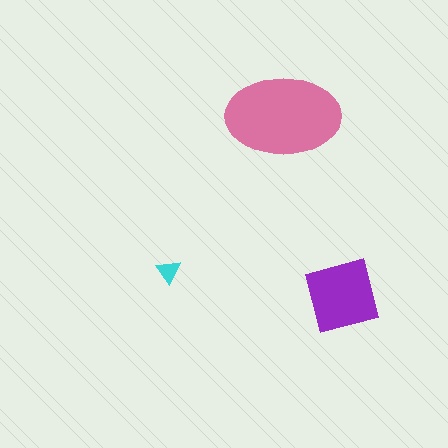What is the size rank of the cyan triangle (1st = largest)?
3rd.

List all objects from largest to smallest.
The pink ellipse, the purple square, the cyan triangle.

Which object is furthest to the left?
The cyan triangle is leftmost.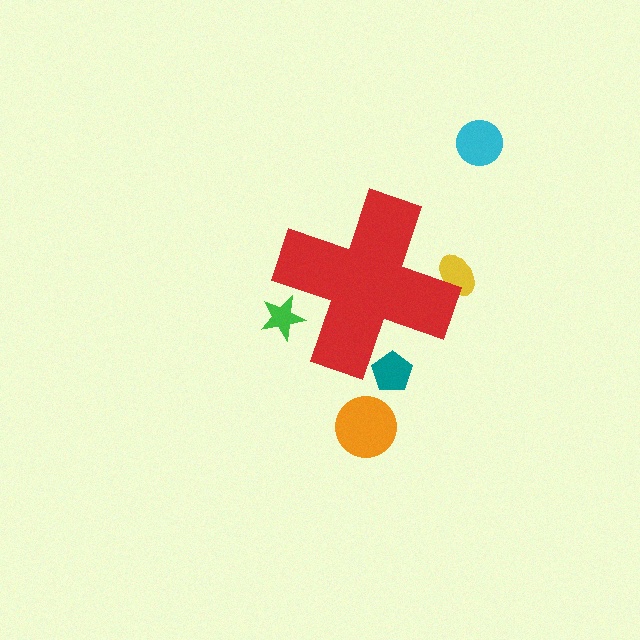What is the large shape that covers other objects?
A red cross.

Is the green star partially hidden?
Yes, the green star is partially hidden behind the red cross.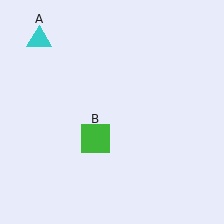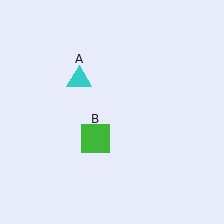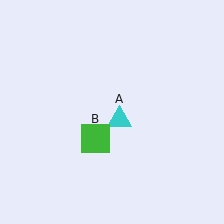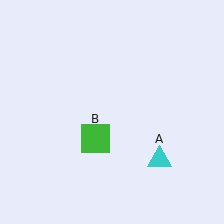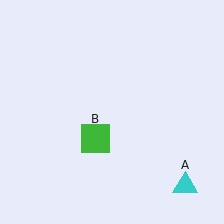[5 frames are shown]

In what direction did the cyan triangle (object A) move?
The cyan triangle (object A) moved down and to the right.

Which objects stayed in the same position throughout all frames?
Green square (object B) remained stationary.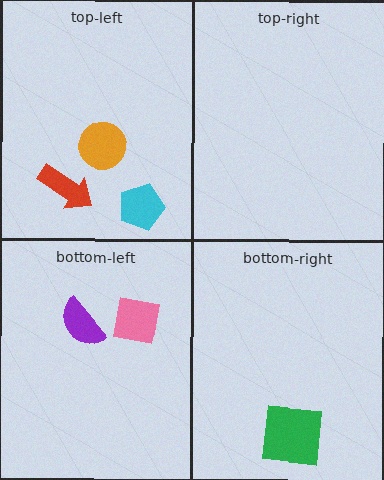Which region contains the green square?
The bottom-right region.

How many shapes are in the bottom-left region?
2.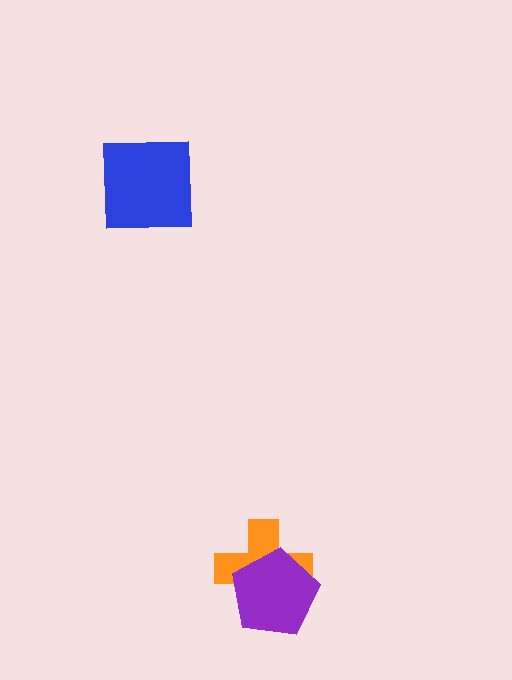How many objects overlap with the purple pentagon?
1 object overlaps with the purple pentagon.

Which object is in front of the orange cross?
The purple pentagon is in front of the orange cross.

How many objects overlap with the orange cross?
1 object overlaps with the orange cross.